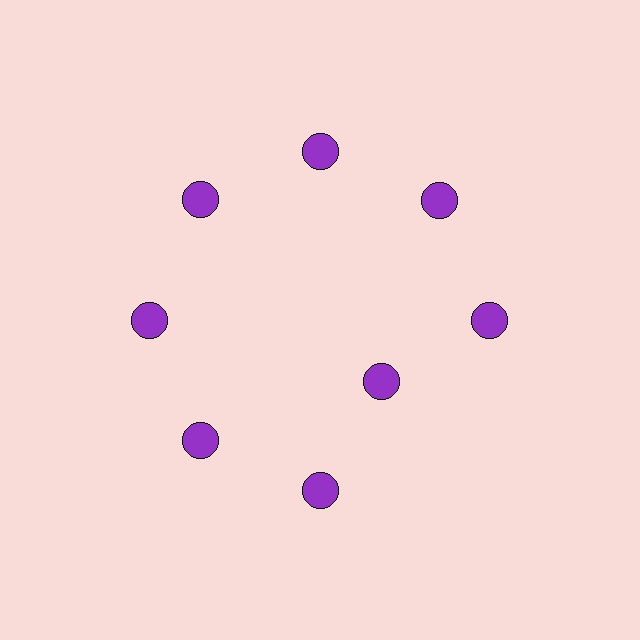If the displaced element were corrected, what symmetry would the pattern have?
It would have 8-fold rotational symmetry — the pattern would map onto itself every 45 degrees.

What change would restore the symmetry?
The symmetry would be restored by moving it outward, back onto the ring so that all 8 circles sit at equal angles and equal distance from the center.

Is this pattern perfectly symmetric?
No. The 8 purple circles are arranged in a ring, but one element near the 4 o'clock position is pulled inward toward the center, breaking the 8-fold rotational symmetry.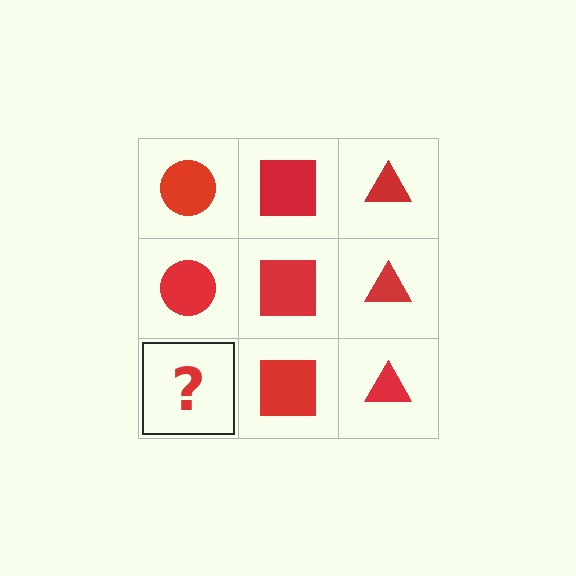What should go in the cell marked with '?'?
The missing cell should contain a red circle.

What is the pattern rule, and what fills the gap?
The rule is that each column has a consistent shape. The gap should be filled with a red circle.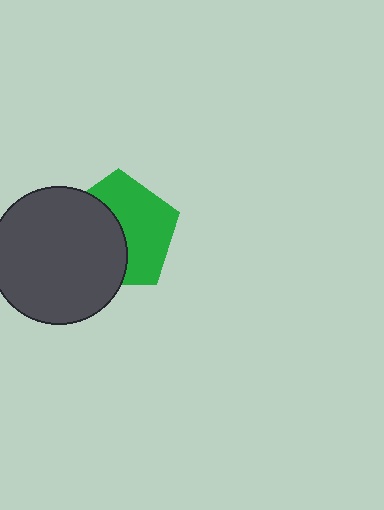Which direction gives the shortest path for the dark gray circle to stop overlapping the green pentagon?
Moving left gives the shortest separation.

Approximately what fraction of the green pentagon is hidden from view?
Roughly 47% of the green pentagon is hidden behind the dark gray circle.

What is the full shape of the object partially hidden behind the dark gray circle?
The partially hidden object is a green pentagon.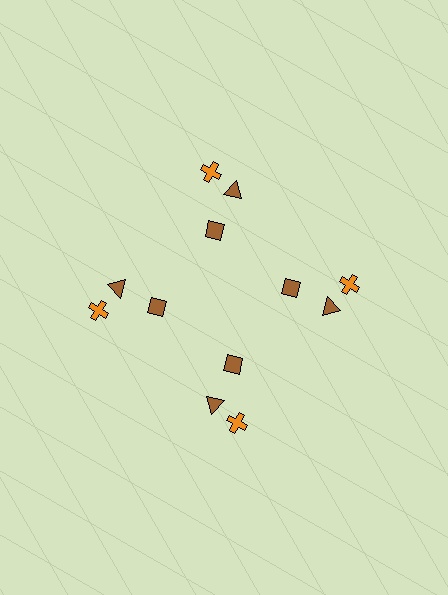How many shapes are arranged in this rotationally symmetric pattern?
There are 12 shapes, arranged in 4 groups of 3.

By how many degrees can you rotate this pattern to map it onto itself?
The pattern maps onto itself every 90 degrees of rotation.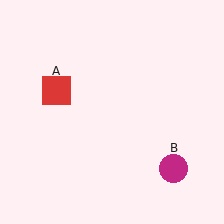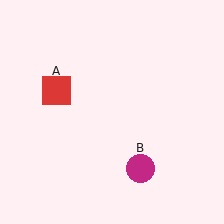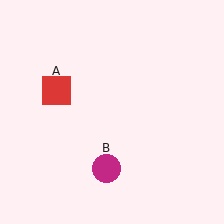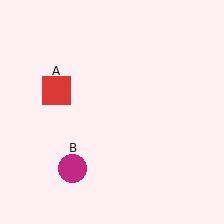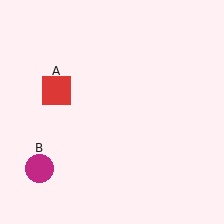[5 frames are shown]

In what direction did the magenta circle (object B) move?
The magenta circle (object B) moved left.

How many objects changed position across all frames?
1 object changed position: magenta circle (object B).